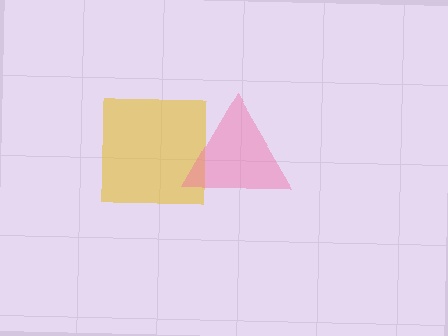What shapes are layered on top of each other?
The layered shapes are: a yellow square, a pink triangle.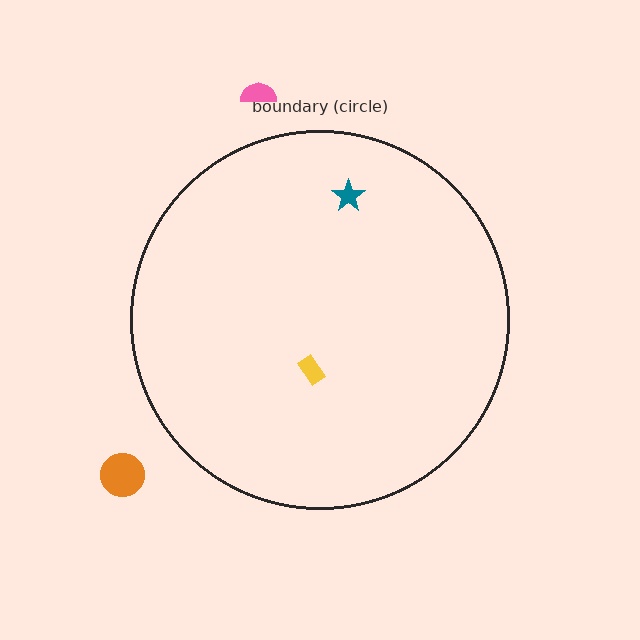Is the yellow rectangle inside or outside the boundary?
Inside.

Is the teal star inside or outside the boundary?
Inside.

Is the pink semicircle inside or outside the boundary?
Outside.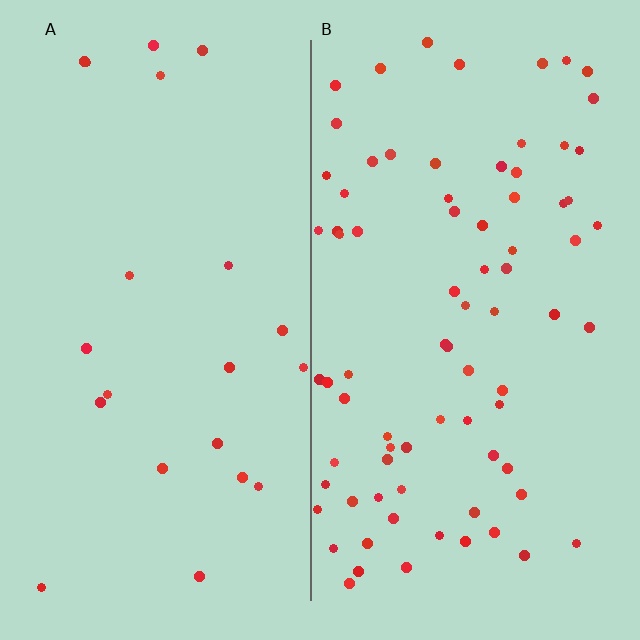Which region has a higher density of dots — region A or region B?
B (the right).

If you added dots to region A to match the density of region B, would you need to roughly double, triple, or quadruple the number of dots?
Approximately quadruple.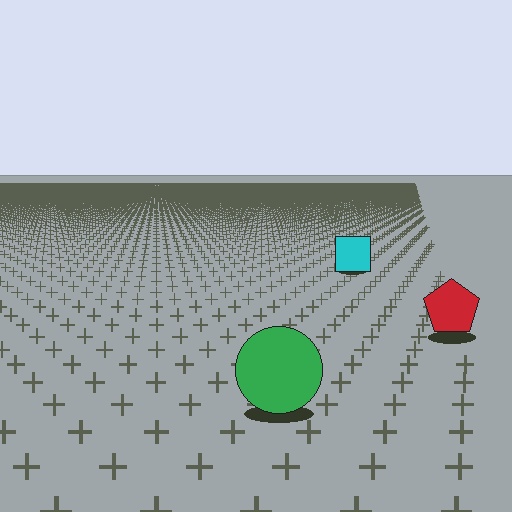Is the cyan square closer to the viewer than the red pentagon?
No. The red pentagon is closer — you can tell from the texture gradient: the ground texture is coarser near it.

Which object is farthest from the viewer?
The cyan square is farthest from the viewer. It appears smaller and the ground texture around it is denser.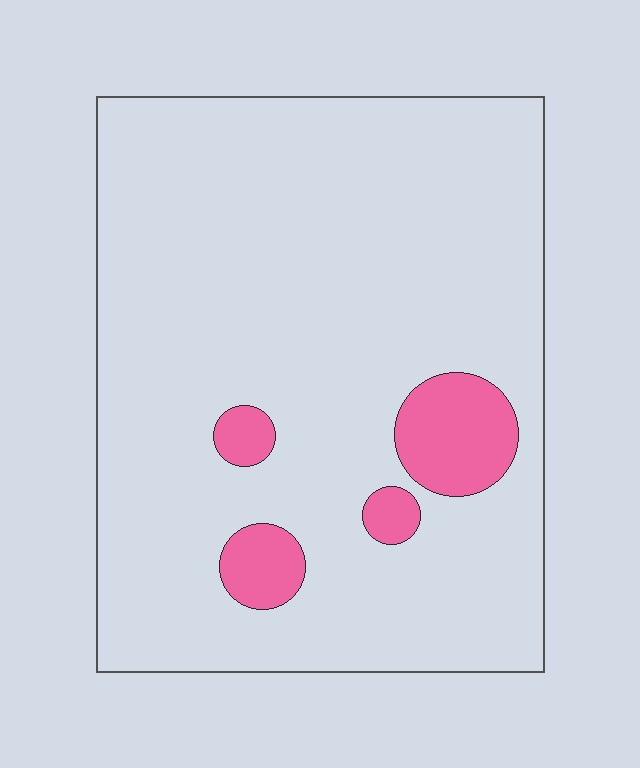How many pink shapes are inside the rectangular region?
4.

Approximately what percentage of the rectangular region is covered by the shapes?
Approximately 10%.